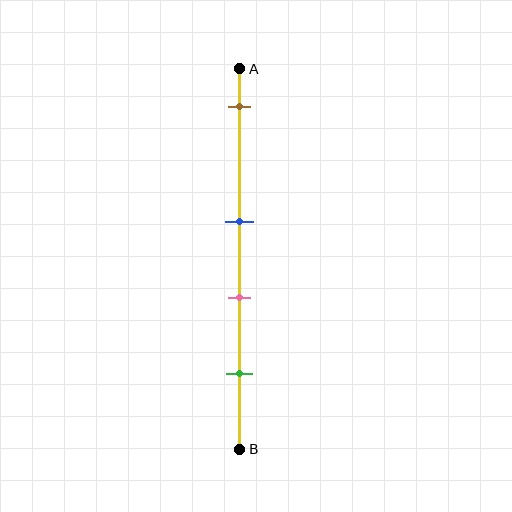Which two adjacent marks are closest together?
The blue and pink marks are the closest adjacent pair.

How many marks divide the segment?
There are 4 marks dividing the segment.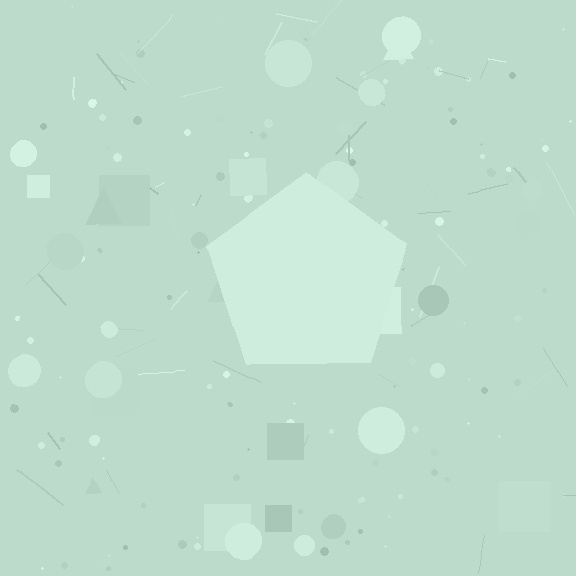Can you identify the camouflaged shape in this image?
The camouflaged shape is a pentagon.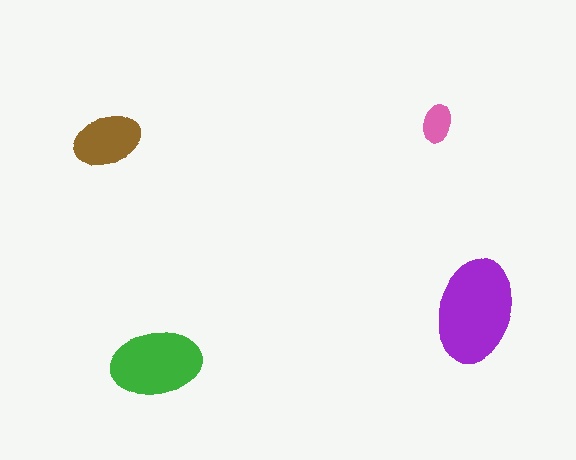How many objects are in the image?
There are 4 objects in the image.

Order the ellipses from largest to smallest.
the purple one, the green one, the brown one, the pink one.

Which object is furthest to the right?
The purple ellipse is rightmost.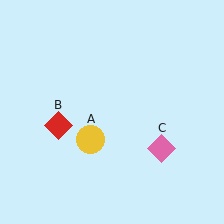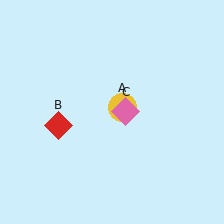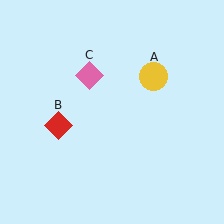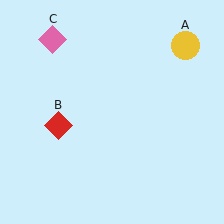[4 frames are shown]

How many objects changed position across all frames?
2 objects changed position: yellow circle (object A), pink diamond (object C).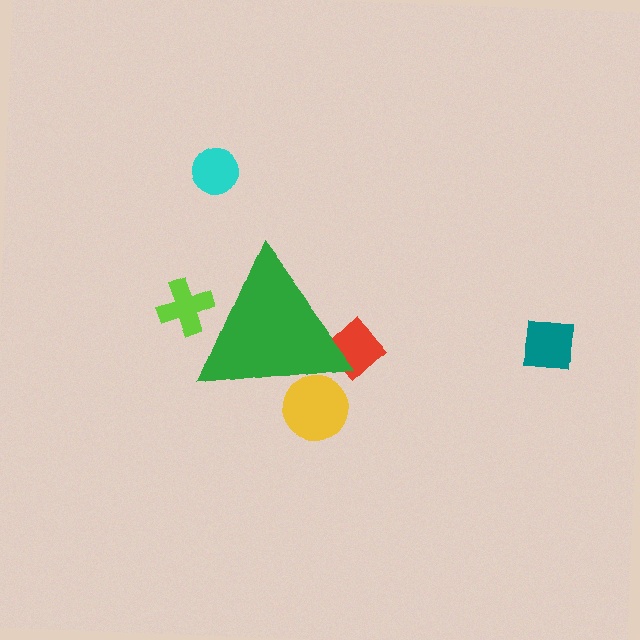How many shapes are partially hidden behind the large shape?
3 shapes are partially hidden.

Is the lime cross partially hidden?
Yes, the lime cross is partially hidden behind the green triangle.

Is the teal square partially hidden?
No, the teal square is fully visible.